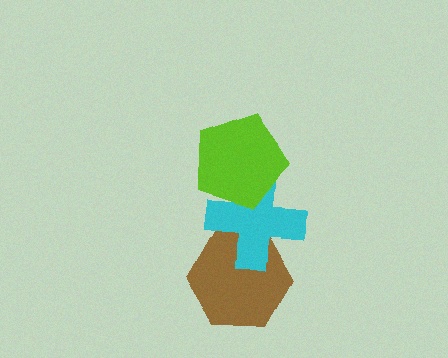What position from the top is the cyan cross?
The cyan cross is 2nd from the top.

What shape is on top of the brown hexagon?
The cyan cross is on top of the brown hexagon.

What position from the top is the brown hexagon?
The brown hexagon is 3rd from the top.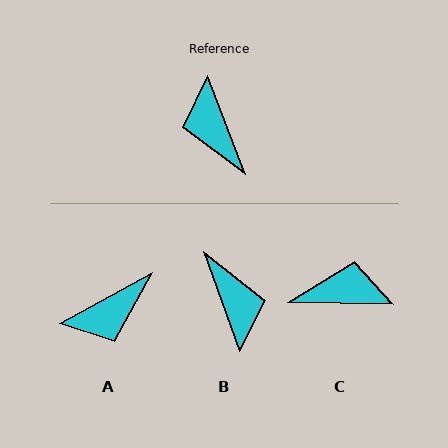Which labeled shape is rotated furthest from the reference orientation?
B, about 179 degrees away.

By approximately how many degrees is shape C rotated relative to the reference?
Approximately 112 degrees clockwise.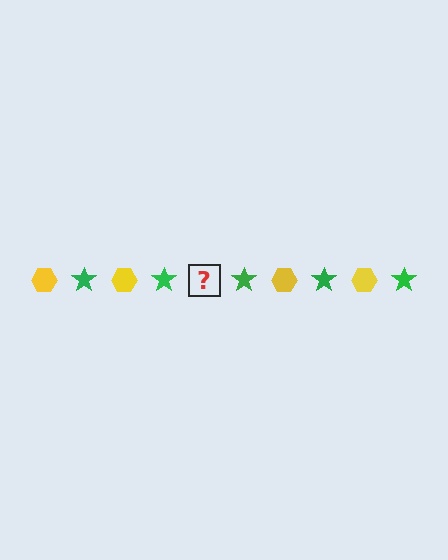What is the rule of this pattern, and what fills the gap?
The rule is that the pattern alternates between yellow hexagon and green star. The gap should be filled with a yellow hexagon.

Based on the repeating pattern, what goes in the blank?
The blank should be a yellow hexagon.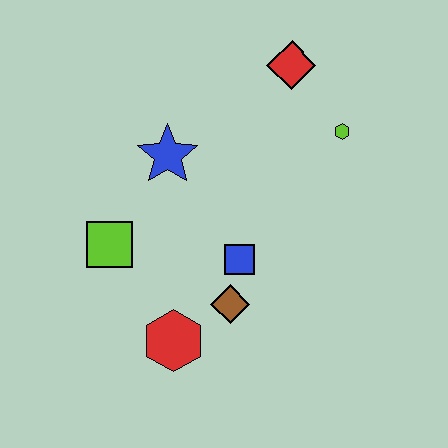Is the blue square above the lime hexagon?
No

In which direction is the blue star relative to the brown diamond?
The blue star is above the brown diamond.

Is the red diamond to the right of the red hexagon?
Yes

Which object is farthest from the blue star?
The red hexagon is farthest from the blue star.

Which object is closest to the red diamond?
The lime hexagon is closest to the red diamond.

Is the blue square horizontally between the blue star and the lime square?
No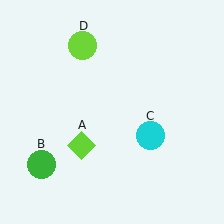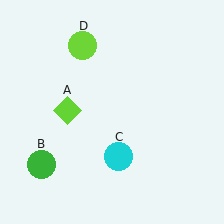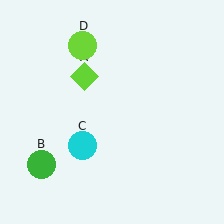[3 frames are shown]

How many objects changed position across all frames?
2 objects changed position: lime diamond (object A), cyan circle (object C).